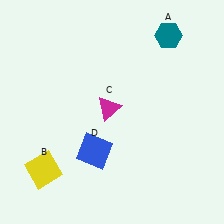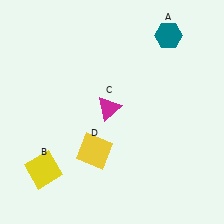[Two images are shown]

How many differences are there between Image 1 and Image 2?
There is 1 difference between the two images.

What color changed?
The square (D) changed from blue in Image 1 to yellow in Image 2.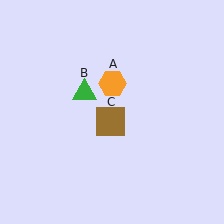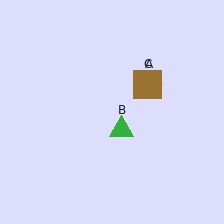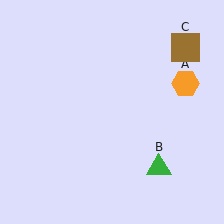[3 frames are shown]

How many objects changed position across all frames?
3 objects changed position: orange hexagon (object A), green triangle (object B), brown square (object C).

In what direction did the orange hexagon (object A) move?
The orange hexagon (object A) moved right.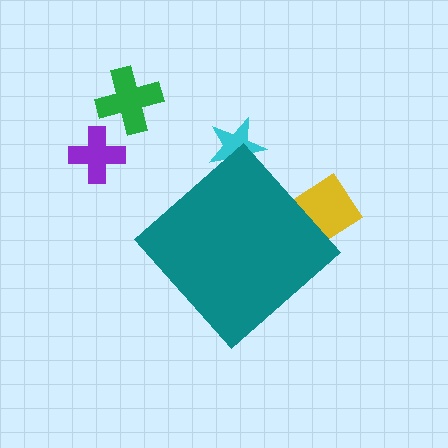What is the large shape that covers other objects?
A teal diamond.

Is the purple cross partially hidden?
No, the purple cross is fully visible.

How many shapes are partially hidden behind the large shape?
2 shapes are partially hidden.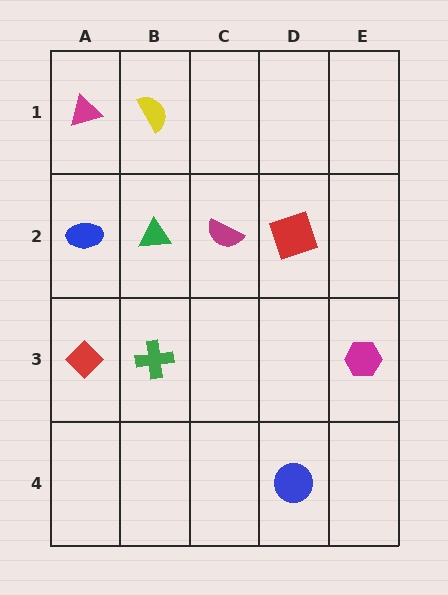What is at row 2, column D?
A red square.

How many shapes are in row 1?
2 shapes.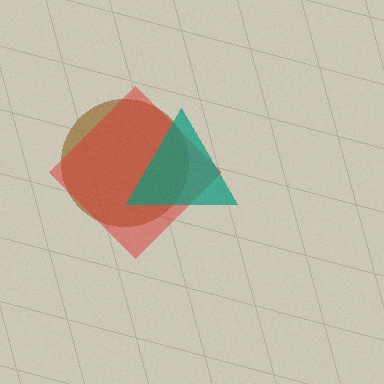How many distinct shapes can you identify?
There are 3 distinct shapes: a brown circle, a red diamond, a teal triangle.